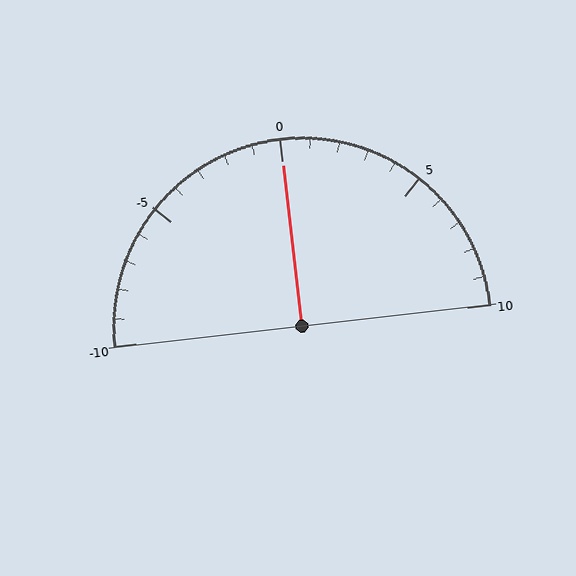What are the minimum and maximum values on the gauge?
The gauge ranges from -10 to 10.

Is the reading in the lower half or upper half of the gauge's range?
The reading is in the upper half of the range (-10 to 10).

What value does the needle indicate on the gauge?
The needle indicates approximately 0.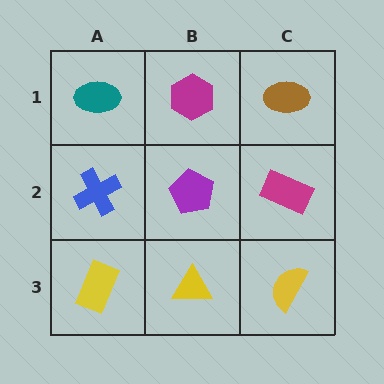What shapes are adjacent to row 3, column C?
A magenta rectangle (row 2, column C), a yellow triangle (row 3, column B).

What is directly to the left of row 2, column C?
A purple pentagon.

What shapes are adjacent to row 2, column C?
A brown ellipse (row 1, column C), a yellow semicircle (row 3, column C), a purple pentagon (row 2, column B).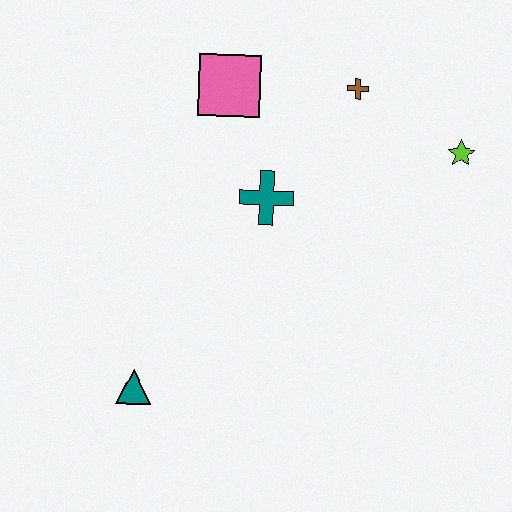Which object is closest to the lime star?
The brown cross is closest to the lime star.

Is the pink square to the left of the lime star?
Yes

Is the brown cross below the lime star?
No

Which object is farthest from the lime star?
The teal triangle is farthest from the lime star.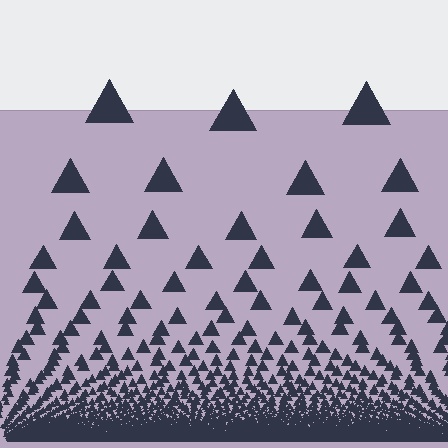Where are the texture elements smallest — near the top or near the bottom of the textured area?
Near the bottom.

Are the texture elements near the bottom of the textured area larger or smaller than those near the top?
Smaller. The gradient is inverted — elements near the bottom are smaller and denser.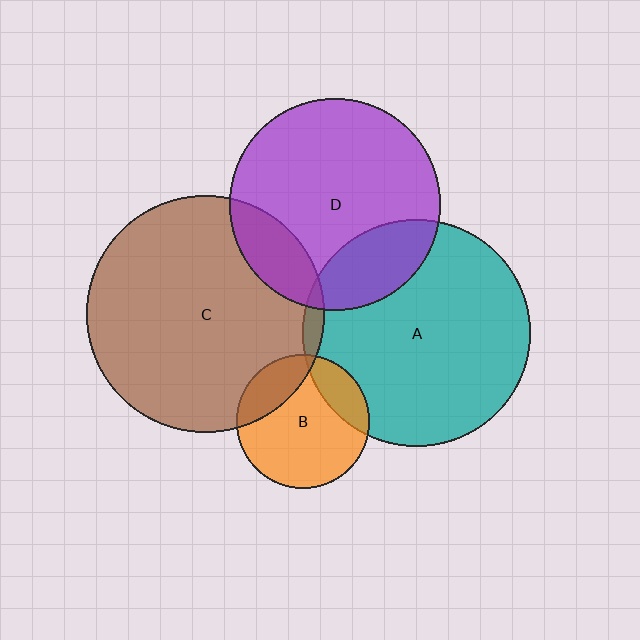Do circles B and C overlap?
Yes.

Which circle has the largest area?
Circle C (brown).